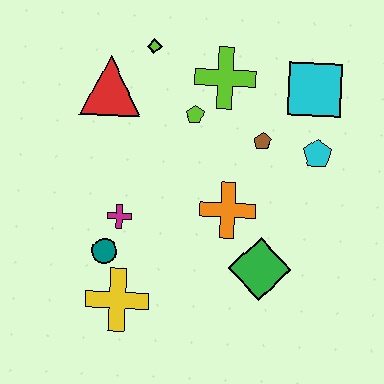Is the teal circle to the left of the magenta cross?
Yes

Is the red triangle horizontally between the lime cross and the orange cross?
No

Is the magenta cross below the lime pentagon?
Yes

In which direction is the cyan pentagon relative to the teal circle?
The cyan pentagon is to the right of the teal circle.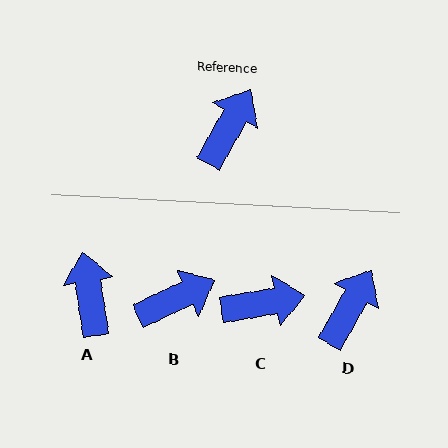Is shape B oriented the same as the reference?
No, it is off by about 35 degrees.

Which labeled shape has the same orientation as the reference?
D.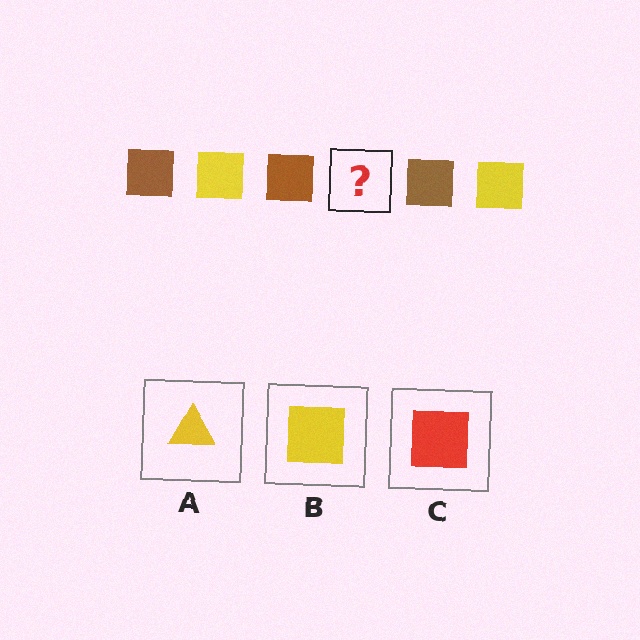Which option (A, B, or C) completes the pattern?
B.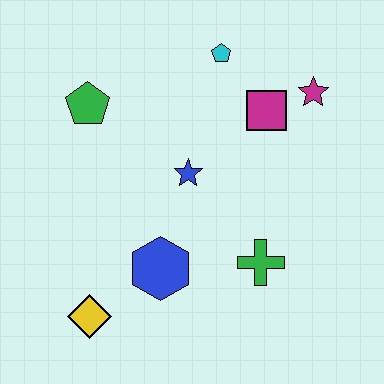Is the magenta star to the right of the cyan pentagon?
Yes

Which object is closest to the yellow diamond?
The blue hexagon is closest to the yellow diamond.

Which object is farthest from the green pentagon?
The green cross is farthest from the green pentagon.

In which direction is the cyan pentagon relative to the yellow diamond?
The cyan pentagon is above the yellow diamond.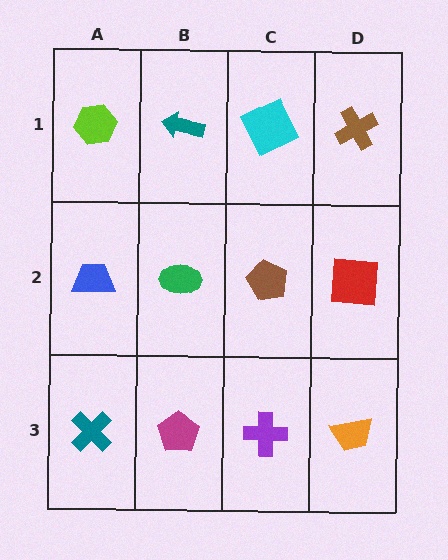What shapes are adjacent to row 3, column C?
A brown pentagon (row 2, column C), a magenta pentagon (row 3, column B), an orange trapezoid (row 3, column D).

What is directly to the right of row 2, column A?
A green ellipse.